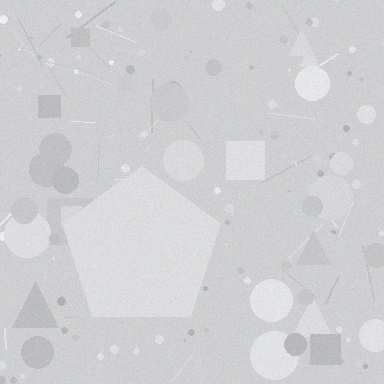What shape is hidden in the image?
A pentagon is hidden in the image.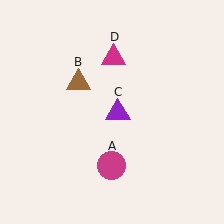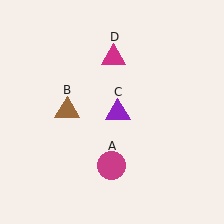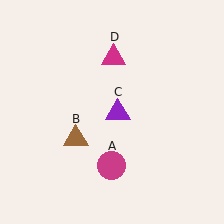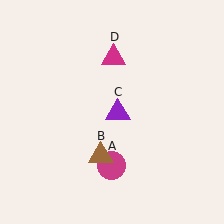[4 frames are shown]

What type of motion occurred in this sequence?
The brown triangle (object B) rotated counterclockwise around the center of the scene.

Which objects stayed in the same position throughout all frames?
Magenta circle (object A) and purple triangle (object C) and magenta triangle (object D) remained stationary.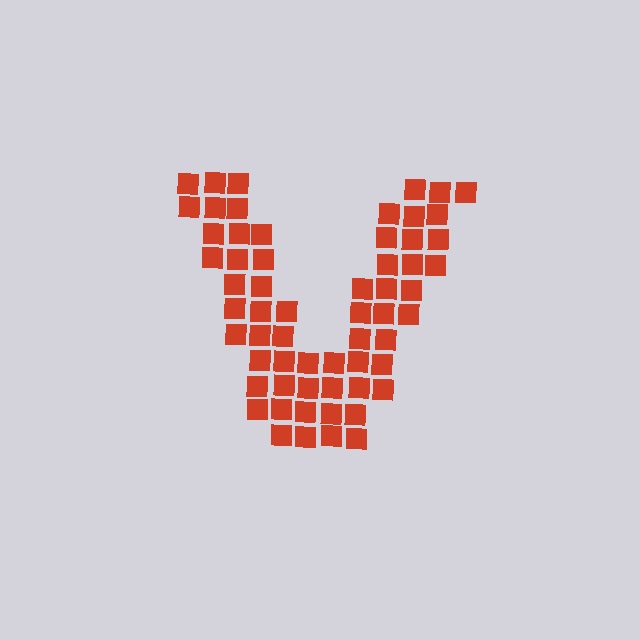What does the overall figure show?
The overall figure shows the letter V.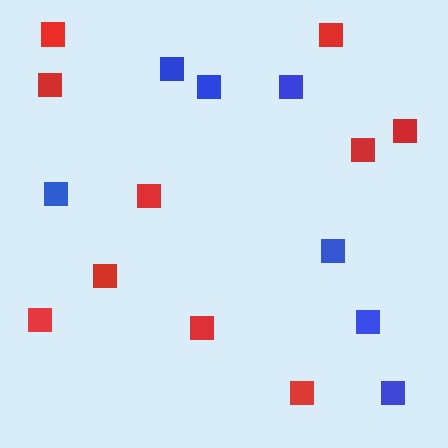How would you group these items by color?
There are 2 groups: one group of blue squares (7) and one group of red squares (10).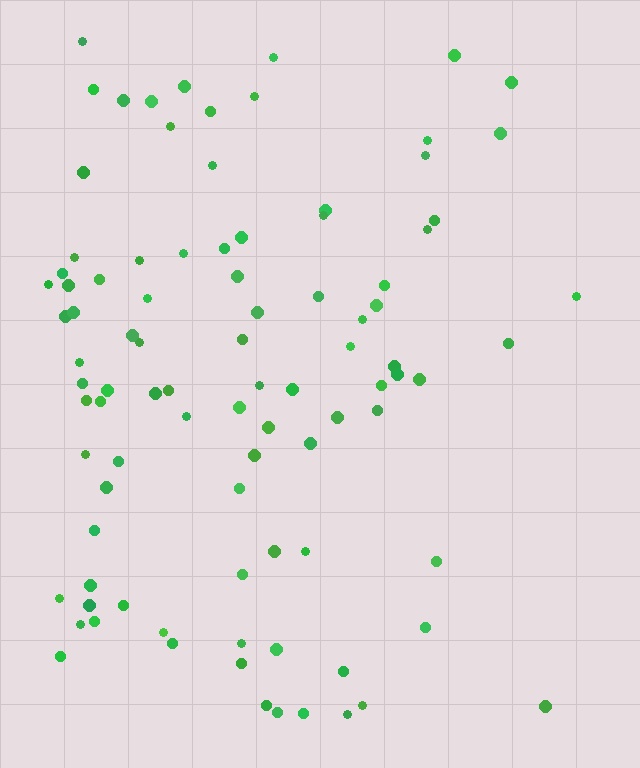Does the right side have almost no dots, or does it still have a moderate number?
Still a moderate number, just noticeably fewer than the left.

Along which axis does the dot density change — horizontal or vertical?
Horizontal.